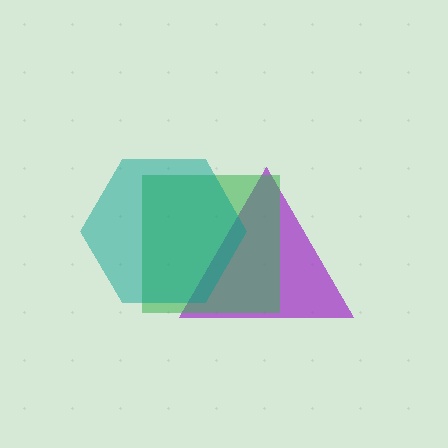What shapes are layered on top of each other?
The layered shapes are: a purple triangle, a green square, a teal hexagon.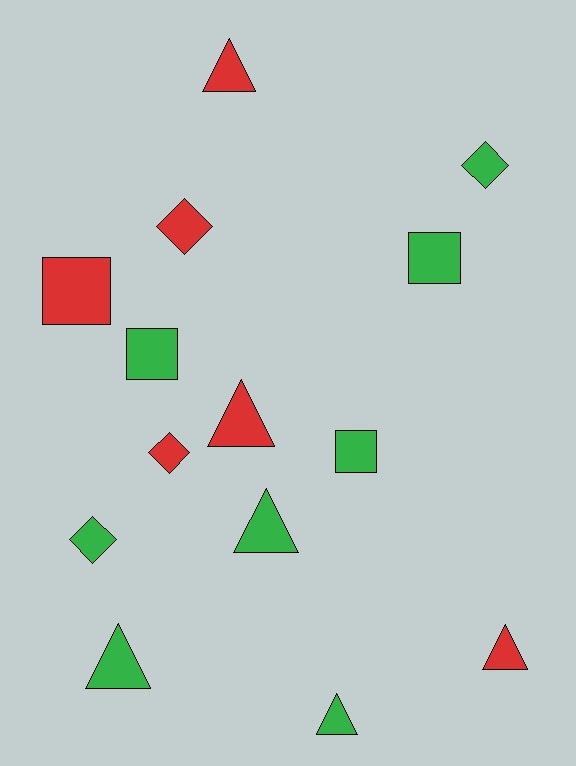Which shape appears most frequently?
Triangle, with 6 objects.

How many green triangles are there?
There are 3 green triangles.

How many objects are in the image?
There are 14 objects.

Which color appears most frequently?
Green, with 8 objects.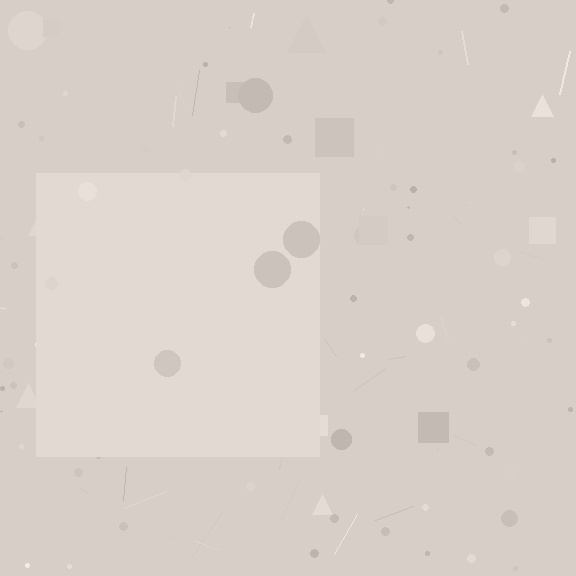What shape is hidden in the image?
A square is hidden in the image.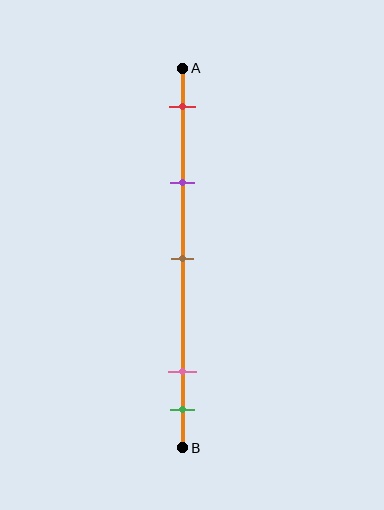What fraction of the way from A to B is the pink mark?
The pink mark is approximately 80% (0.8) of the way from A to B.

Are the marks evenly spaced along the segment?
No, the marks are not evenly spaced.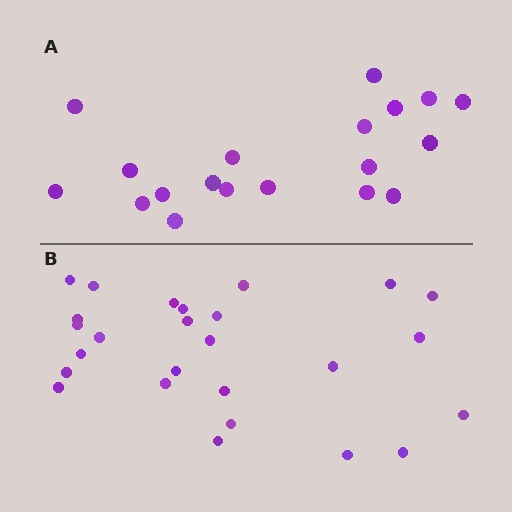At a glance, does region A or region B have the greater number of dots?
Region B (the bottom region) has more dots.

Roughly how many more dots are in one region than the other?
Region B has roughly 8 or so more dots than region A.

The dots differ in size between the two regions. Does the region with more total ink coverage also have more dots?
No. Region A has more total ink coverage because its dots are larger, but region B actually contains more individual dots. Total area can be misleading — the number of items is what matters here.